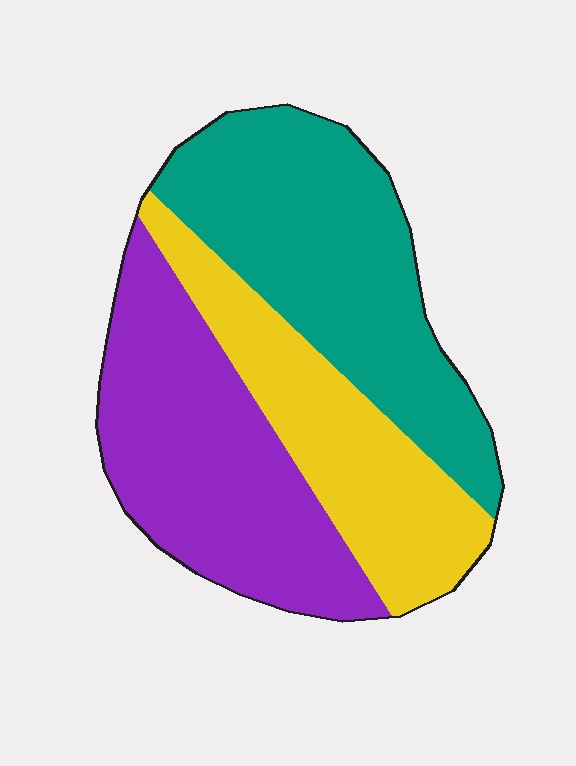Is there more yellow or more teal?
Teal.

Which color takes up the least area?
Yellow, at roughly 25%.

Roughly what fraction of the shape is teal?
Teal covers 38% of the shape.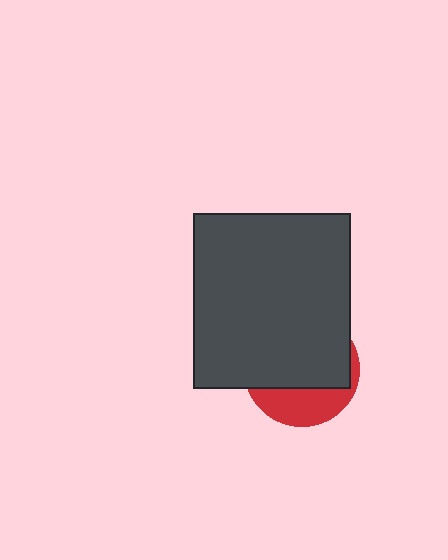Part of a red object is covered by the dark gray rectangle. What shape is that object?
It is a circle.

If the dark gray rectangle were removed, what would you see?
You would see the complete red circle.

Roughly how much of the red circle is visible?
A small part of it is visible (roughly 31%).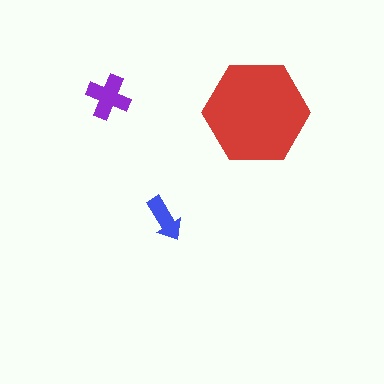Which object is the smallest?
The blue arrow.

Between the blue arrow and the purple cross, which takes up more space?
The purple cross.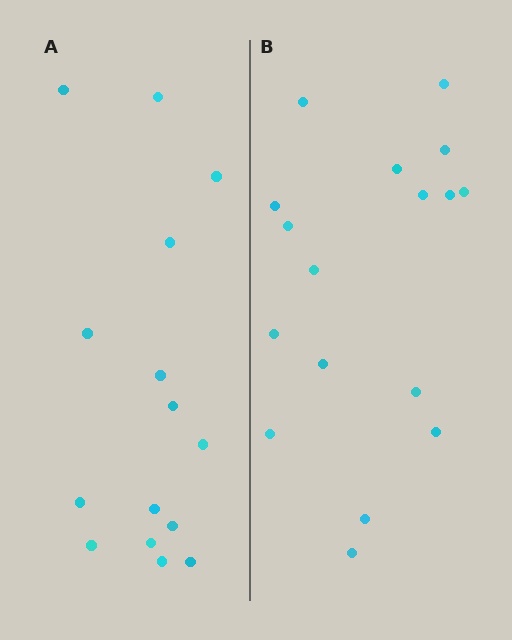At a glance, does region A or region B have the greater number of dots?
Region B (the right region) has more dots.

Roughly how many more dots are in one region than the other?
Region B has just a few more — roughly 2 or 3 more dots than region A.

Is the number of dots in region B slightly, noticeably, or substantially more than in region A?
Region B has only slightly more — the two regions are fairly close. The ratio is roughly 1.1 to 1.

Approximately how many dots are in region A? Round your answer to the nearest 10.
About 20 dots. (The exact count is 15, which rounds to 20.)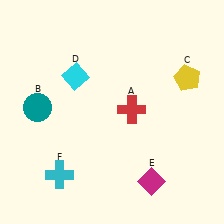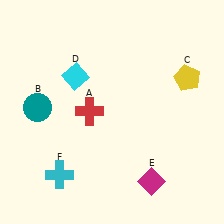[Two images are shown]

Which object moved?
The red cross (A) moved left.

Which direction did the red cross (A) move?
The red cross (A) moved left.